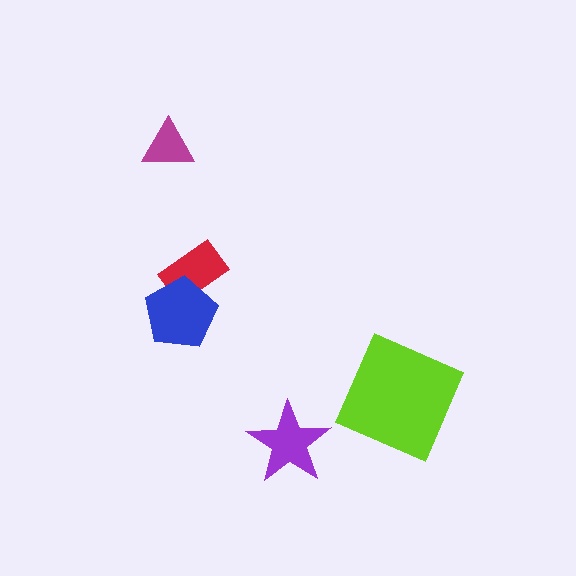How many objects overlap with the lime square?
0 objects overlap with the lime square.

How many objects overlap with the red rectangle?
1 object overlaps with the red rectangle.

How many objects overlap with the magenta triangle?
0 objects overlap with the magenta triangle.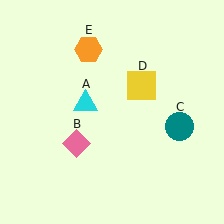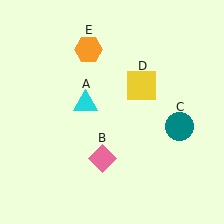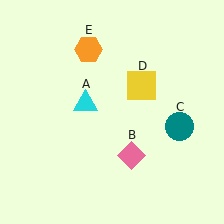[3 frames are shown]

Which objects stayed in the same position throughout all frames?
Cyan triangle (object A) and teal circle (object C) and yellow square (object D) and orange hexagon (object E) remained stationary.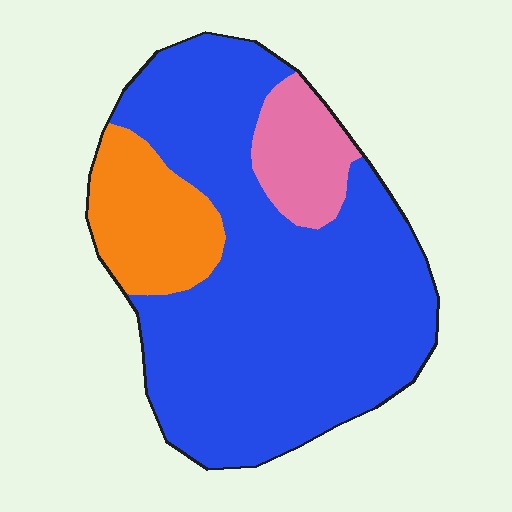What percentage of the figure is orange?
Orange takes up about one sixth (1/6) of the figure.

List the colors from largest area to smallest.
From largest to smallest: blue, orange, pink.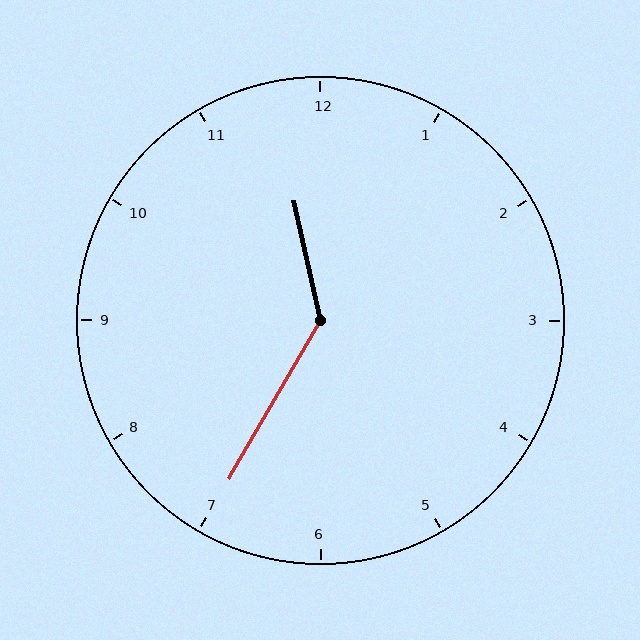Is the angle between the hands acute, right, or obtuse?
It is obtuse.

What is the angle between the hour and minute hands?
Approximately 138 degrees.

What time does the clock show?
11:35.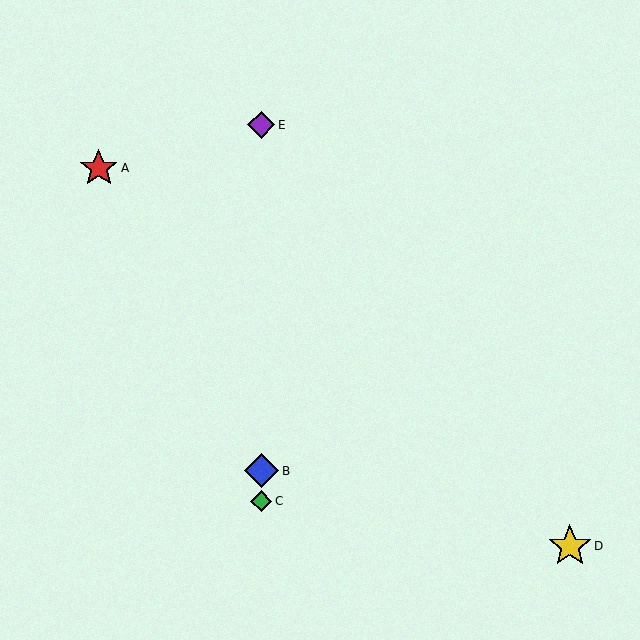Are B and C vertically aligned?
Yes, both are at x≈261.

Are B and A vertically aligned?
No, B is at x≈261 and A is at x≈99.